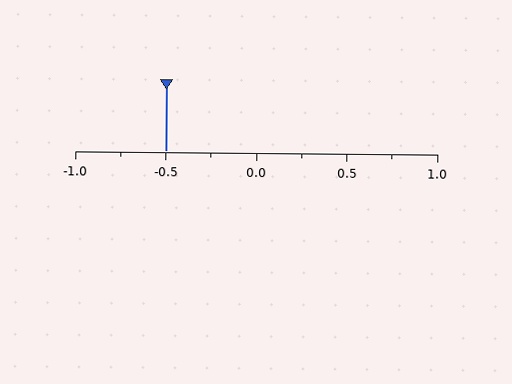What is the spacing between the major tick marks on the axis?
The major ticks are spaced 0.5 apart.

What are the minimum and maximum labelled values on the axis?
The axis runs from -1.0 to 1.0.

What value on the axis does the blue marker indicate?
The marker indicates approximately -0.5.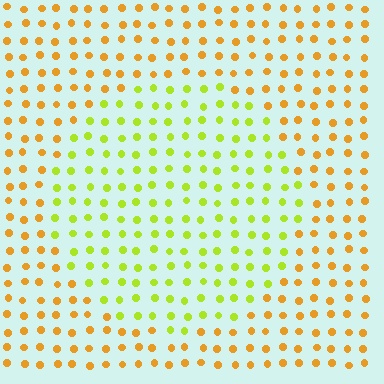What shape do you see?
I see a circle.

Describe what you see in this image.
The image is filled with small orange elements in a uniform arrangement. A circle-shaped region is visible where the elements are tinted to a slightly different hue, forming a subtle color boundary.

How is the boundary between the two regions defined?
The boundary is defined purely by a slight shift in hue (about 43 degrees). Spacing, size, and orientation are identical on both sides.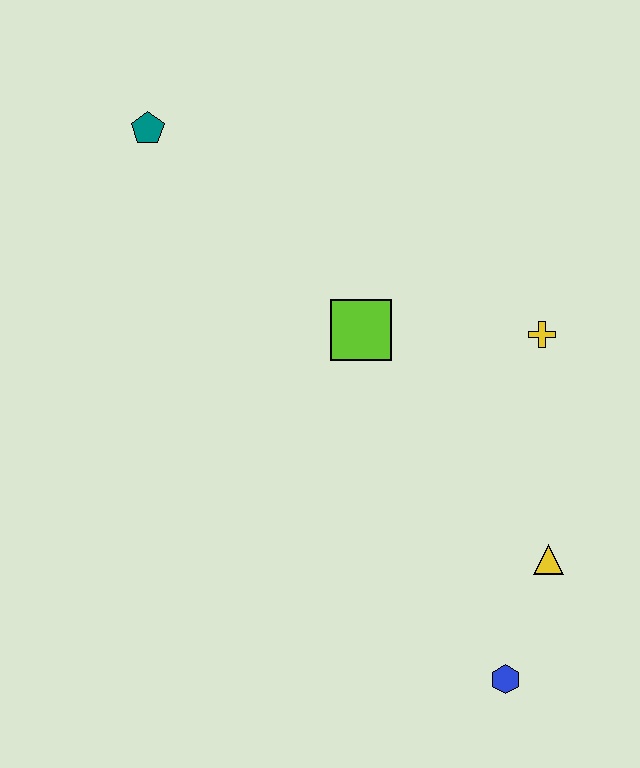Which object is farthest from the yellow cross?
The teal pentagon is farthest from the yellow cross.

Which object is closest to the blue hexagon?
The yellow triangle is closest to the blue hexagon.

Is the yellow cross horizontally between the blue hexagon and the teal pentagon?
No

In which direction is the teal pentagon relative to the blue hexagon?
The teal pentagon is above the blue hexagon.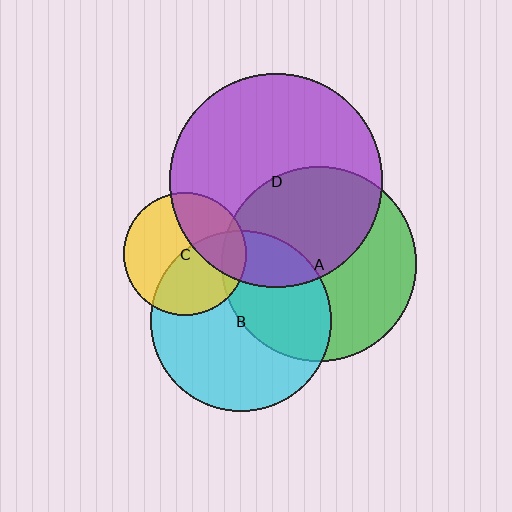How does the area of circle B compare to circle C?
Approximately 2.2 times.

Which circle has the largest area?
Circle D (purple).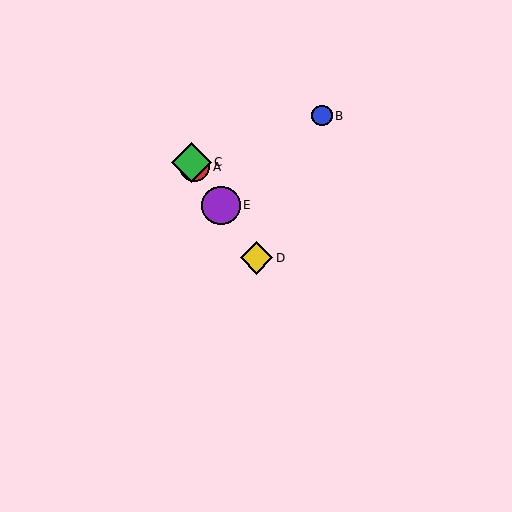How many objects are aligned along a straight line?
4 objects (A, C, D, E) are aligned along a straight line.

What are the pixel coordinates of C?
Object C is at (192, 162).